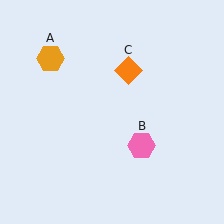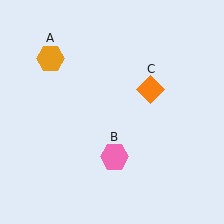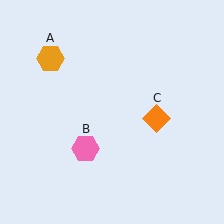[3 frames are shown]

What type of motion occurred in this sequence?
The pink hexagon (object B), orange diamond (object C) rotated clockwise around the center of the scene.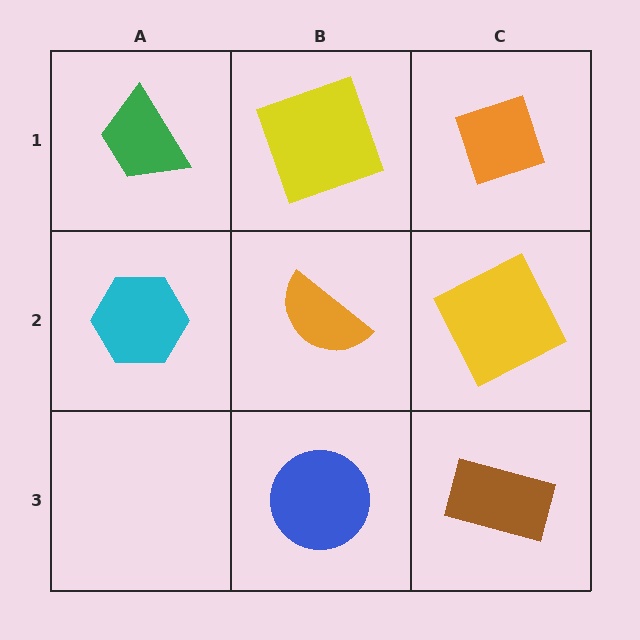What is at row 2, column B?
An orange semicircle.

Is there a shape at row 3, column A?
No, that cell is empty.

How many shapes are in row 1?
3 shapes.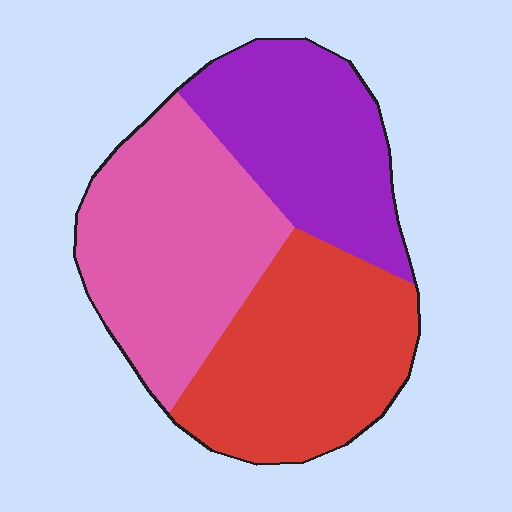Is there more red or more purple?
Red.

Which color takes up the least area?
Purple, at roughly 30%.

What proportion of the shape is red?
Red takes up between a third and a half of the shape.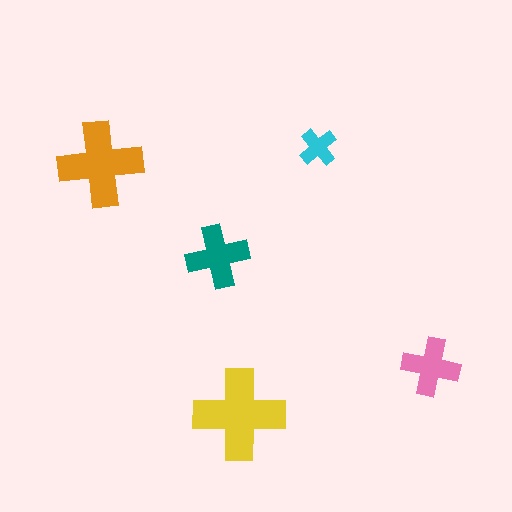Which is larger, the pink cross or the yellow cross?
The yellow one.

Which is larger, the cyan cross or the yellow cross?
The yellow one.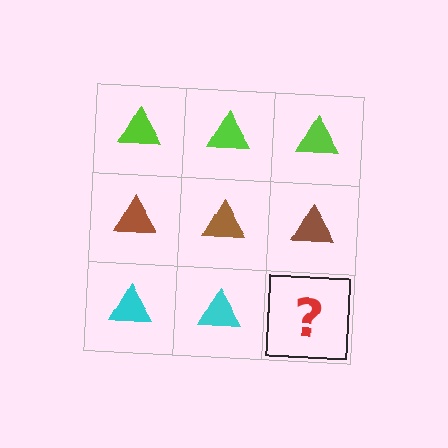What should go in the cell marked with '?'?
The missing cell should contain a cyan triangle.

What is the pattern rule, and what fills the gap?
The rule is that each row has a consistent color. The gap should be filled with a cyan triangle.